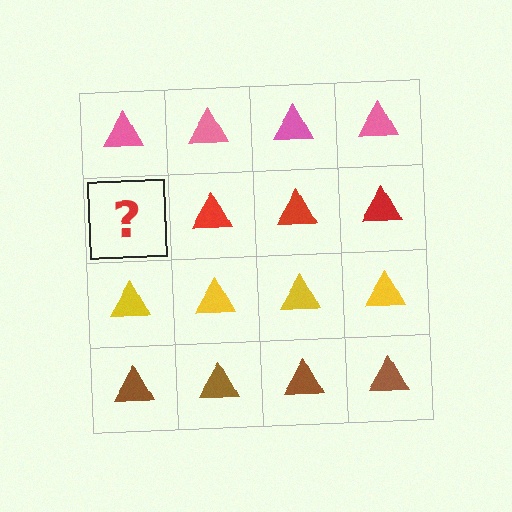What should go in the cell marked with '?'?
The missing cell should contain a red triangle.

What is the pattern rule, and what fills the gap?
The rule is that each row has a consistent color. The gap should be filled with a red triangle.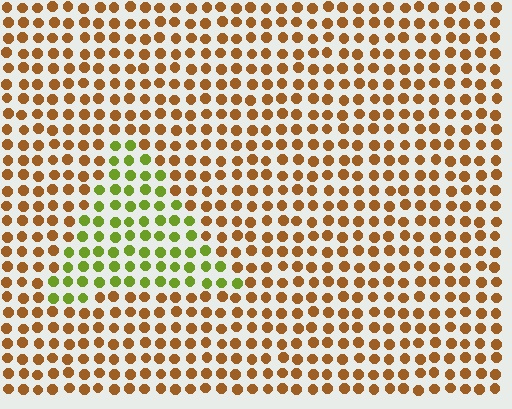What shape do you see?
I see a triangle.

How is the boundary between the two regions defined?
The boundary is defined purely by a slight shift in hue (about 57 degrees). Spacing, size, and orientation are identical on both sides.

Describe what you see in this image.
The image is filled with small brown elements in a uniform arrangement. A triangle-shaped region is visible where the elements are tinted to a slightly different hue, forming a subtle color boundary.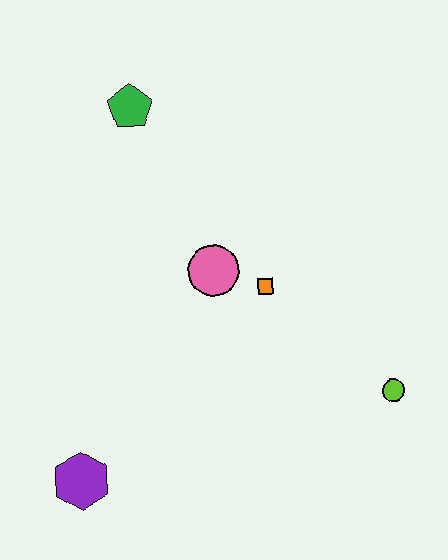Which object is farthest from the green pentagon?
The lime circle is farthest from the green pentagon.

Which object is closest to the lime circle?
The orange square is closest to the lime circle.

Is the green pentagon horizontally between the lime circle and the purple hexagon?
Yes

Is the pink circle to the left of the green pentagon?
No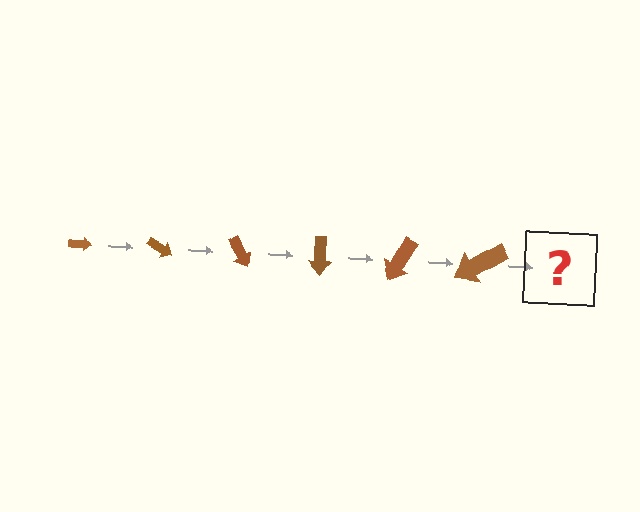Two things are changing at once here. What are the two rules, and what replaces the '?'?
The two rules are that the arrow grows larger each step and it rotates 30 degrees each step. The '?' should be an arrow, larger than the previous one and rotated 180 degrees from the start.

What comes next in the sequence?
The next element should be an arrow, larger than the previous one and rotated 180 degrees from the start.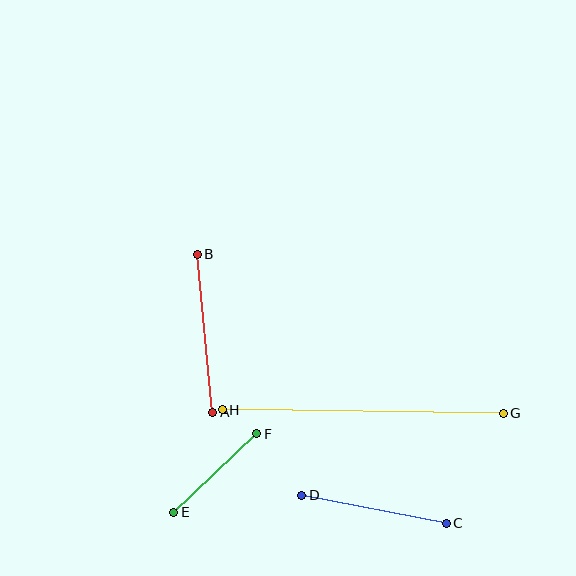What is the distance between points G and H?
The distance is approximately 281 pixels.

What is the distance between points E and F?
The distance is approximately 114 pixels.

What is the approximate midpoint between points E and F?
The midpoint is at approximately (215, 473) pixels.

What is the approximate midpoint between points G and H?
The midpoint is at approximately (363, 412) pixels.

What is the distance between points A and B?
The distance is approximately 159 pixels.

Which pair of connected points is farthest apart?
Points G and H are farthest apart.